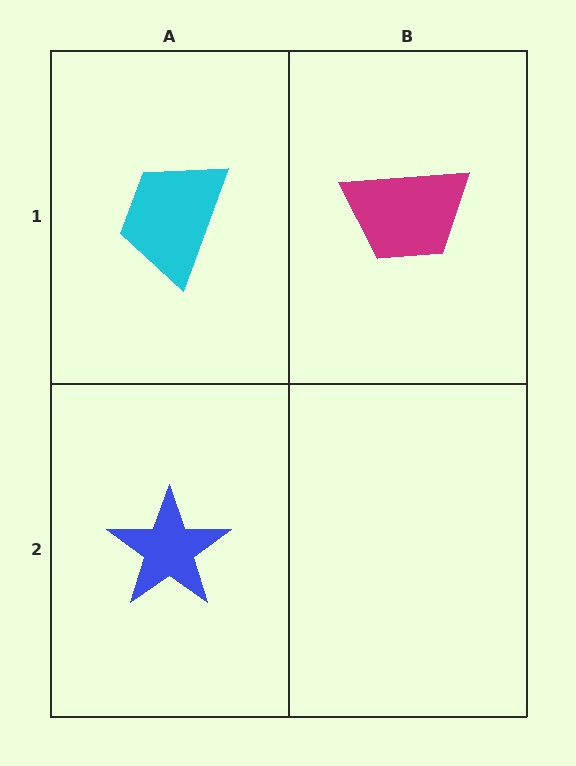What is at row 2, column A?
A blue star.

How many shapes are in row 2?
1 shape.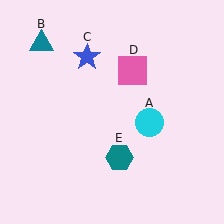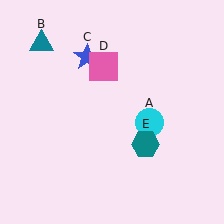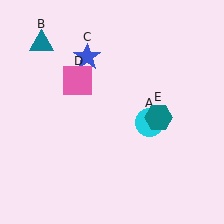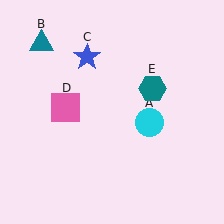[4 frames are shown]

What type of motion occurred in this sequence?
The pink square (object D), teal hexagon (object E) rotated counterclockwise around the center of the scene.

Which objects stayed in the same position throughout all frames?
Cyan circle (object A) and teal triangle (object B) and blue star (object C) remained stationary.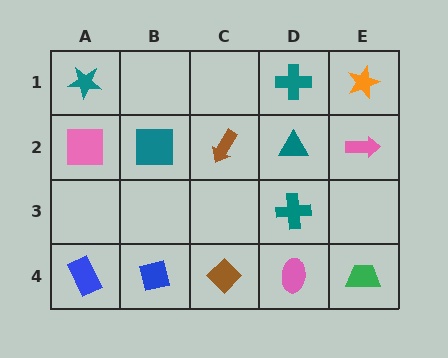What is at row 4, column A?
A blue rectangle.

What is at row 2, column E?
A pink arrow.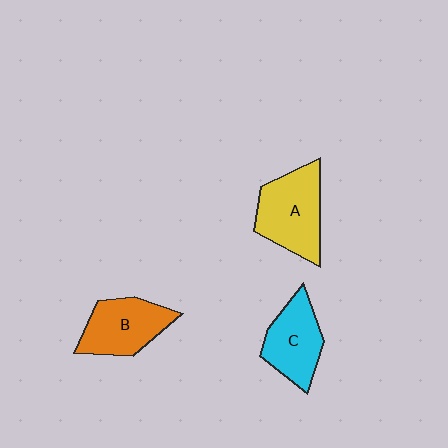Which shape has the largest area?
Shape A (yellow).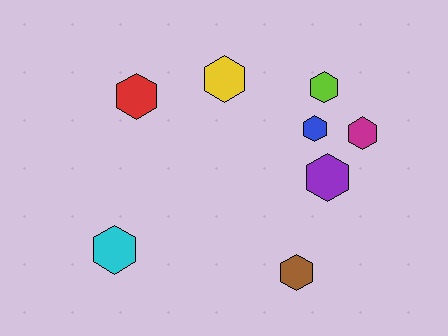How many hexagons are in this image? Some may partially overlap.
There are 8 hexagons.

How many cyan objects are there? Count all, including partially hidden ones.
There is 1 cyan object.